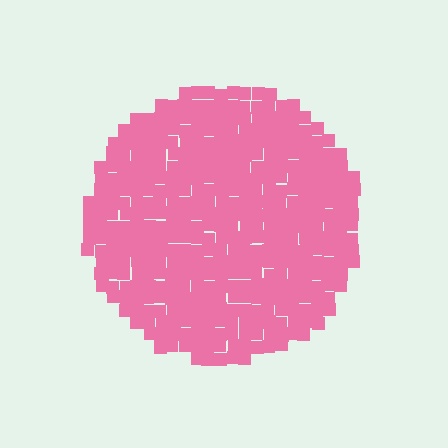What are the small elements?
The small elements are squares.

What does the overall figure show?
The overall figure shows a circle.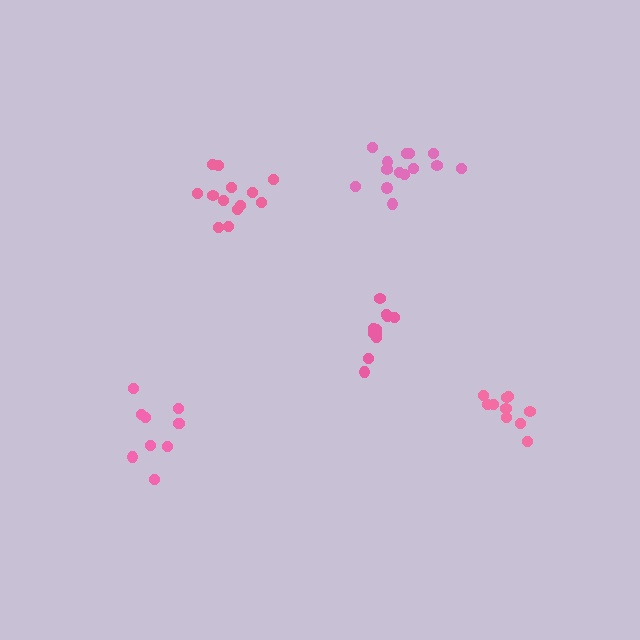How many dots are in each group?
Group 1: 10 dots, Group 2: 13 dots, Group 3: 14 dots, Group 4: 11 dots, Group 5: 10 dots (58 total).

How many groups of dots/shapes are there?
There are 5 groups.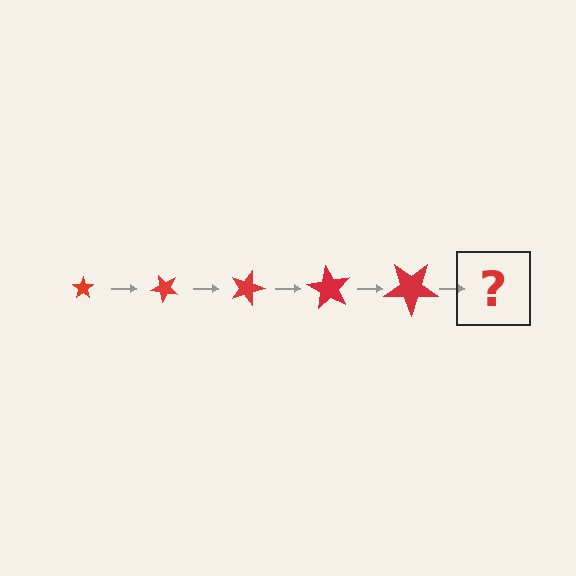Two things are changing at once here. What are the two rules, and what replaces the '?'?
The two rules are that the star grows larger each step and it rotates 45 degrees each step. The '?' should be a star, larger than the previous one and rotated 225 degrees from the start.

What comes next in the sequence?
The next element should be a star, larger than the previous one and rotated 225 degrees from the start.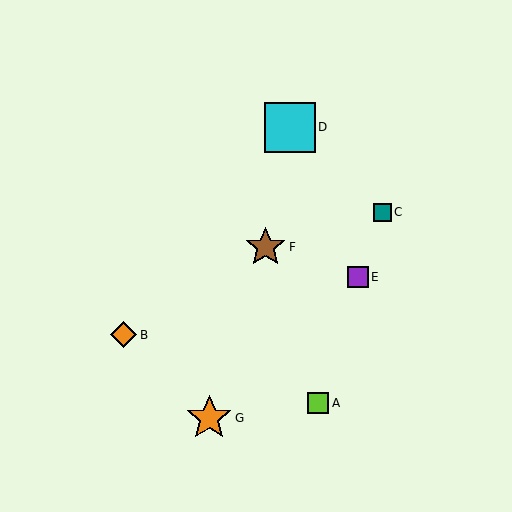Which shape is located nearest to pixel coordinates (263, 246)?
The brown star (labeled F) at (266, 247) is nearest to that location.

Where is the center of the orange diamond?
The center of the orange diamond is at (124, 335).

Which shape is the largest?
The cyan square (labeled D) is the largest.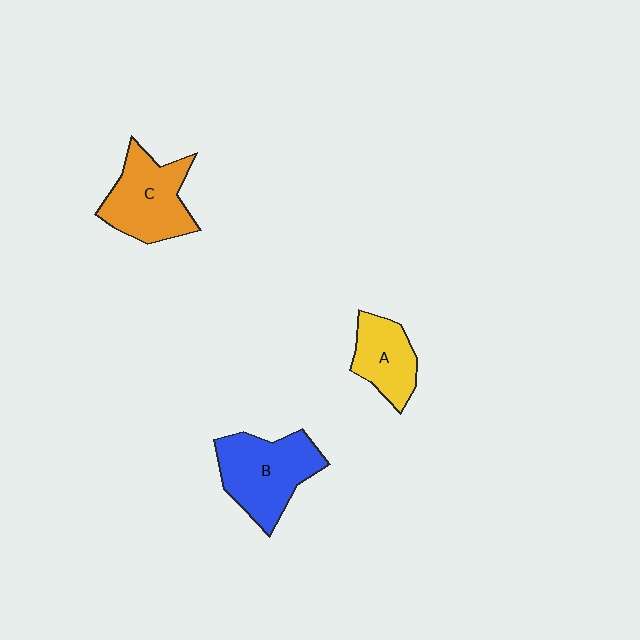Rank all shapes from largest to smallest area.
From largest to smallest: B (blue), C (orange), A (yellow).